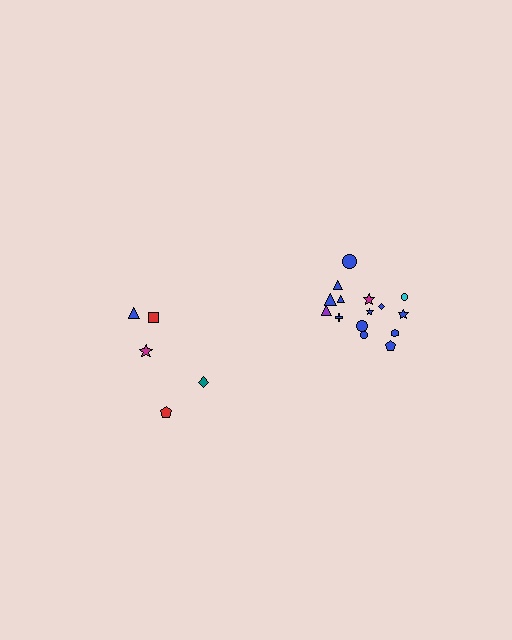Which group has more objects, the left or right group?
The right group.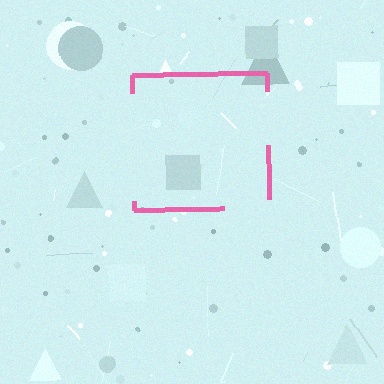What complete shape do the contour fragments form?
The contour fragments form a square.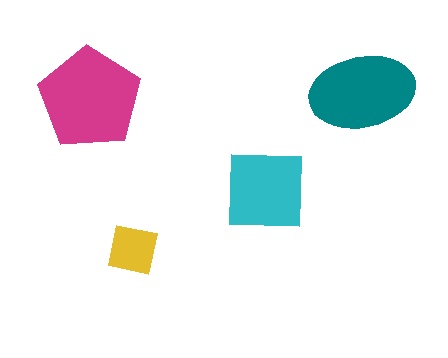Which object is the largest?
The magenta pentagon.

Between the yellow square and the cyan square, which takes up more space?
The cyan square.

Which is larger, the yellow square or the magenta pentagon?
The magenta pentagon.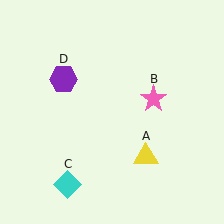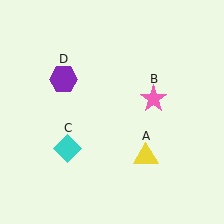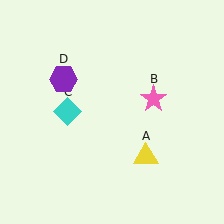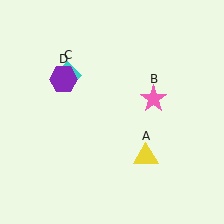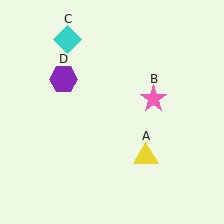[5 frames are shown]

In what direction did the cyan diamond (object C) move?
The cyan diamond (object C) moved up.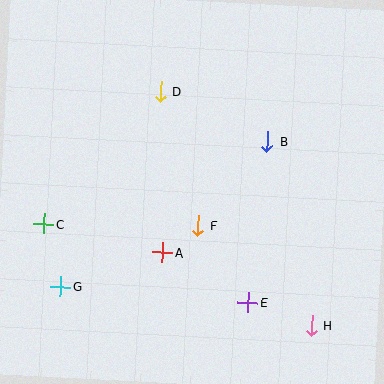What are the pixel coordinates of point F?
Point F is at (198, 226).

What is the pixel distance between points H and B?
The distance between H and B is 190 pixels.